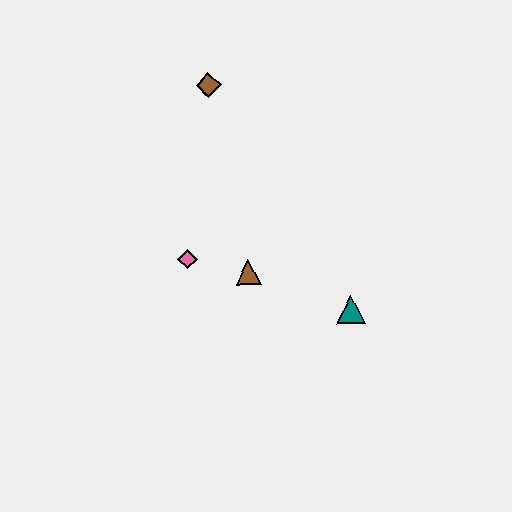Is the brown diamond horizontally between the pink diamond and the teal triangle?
Yes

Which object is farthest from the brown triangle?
The brown diamond is farthest from the brown triangle.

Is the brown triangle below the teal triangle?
No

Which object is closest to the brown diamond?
The pink diamond is closest to the brown diamond.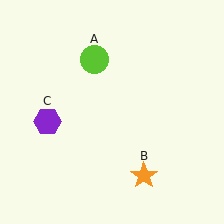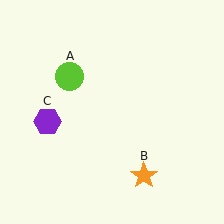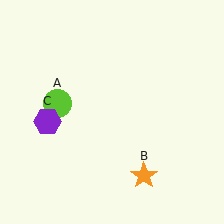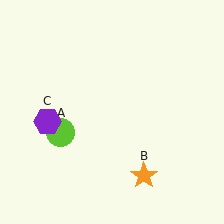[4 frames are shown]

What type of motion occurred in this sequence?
The lime circle (object A) rotated counterclockwise around the center of the scene.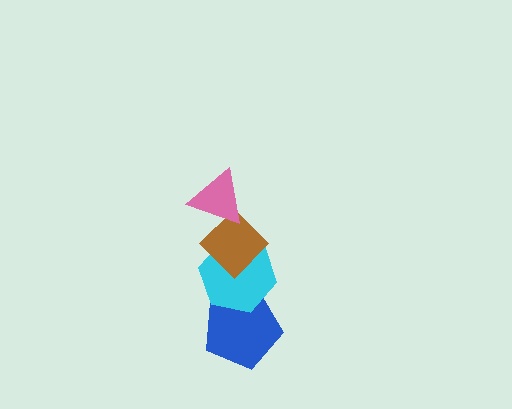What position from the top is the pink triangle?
The pink triangle is 1st from the top.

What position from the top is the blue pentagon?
The blue pentagon is 4th from the top.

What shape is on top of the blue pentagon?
The cyan hexagon is on top of the blue pentagon.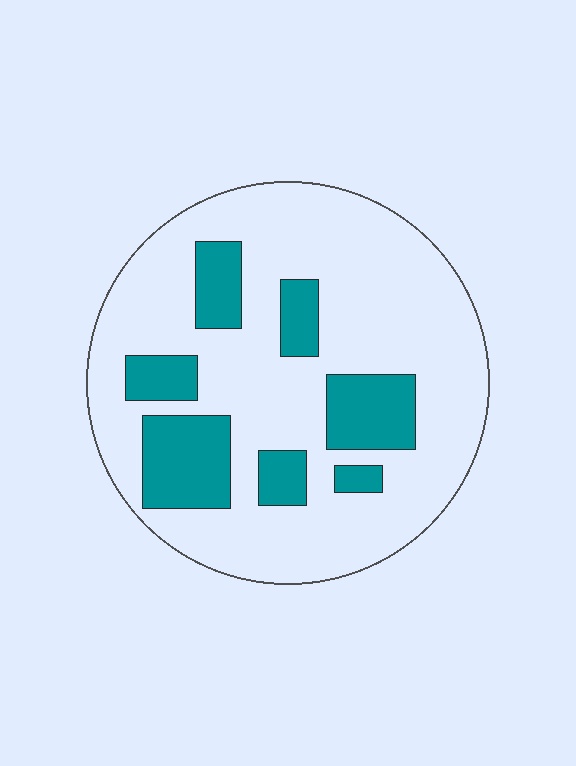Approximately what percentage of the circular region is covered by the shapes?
Approximately 25%.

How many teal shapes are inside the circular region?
7.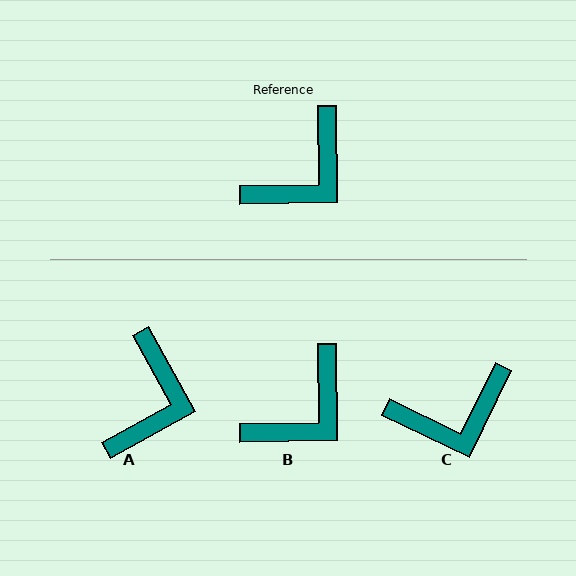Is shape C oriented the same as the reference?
No, it is off by about 27 degrees.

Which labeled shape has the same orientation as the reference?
B.